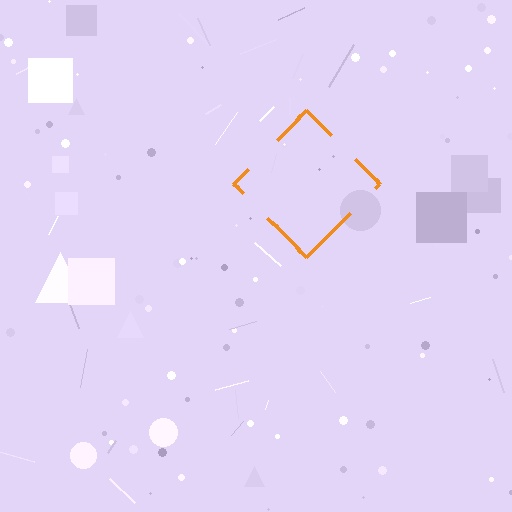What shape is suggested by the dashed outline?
The dashed outline suggests a diamond.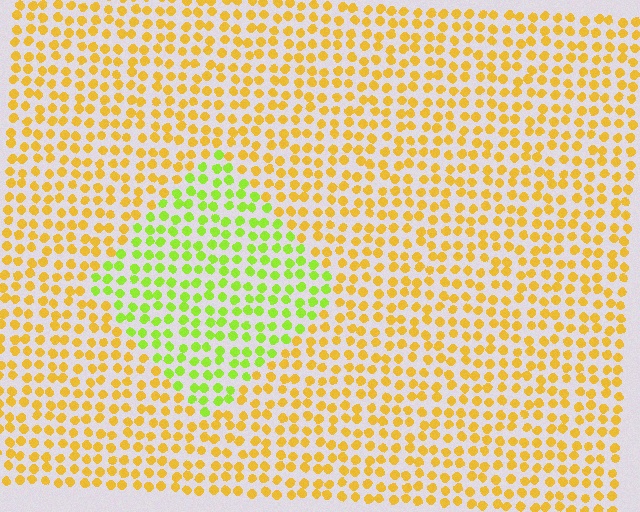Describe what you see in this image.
The image is filled with small yellow elements in a uniform arrangement. A diamond-shaped region is visible where the elements are tinted to a slightly different hue, forming a subtle color boundary.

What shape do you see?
I see a diamond.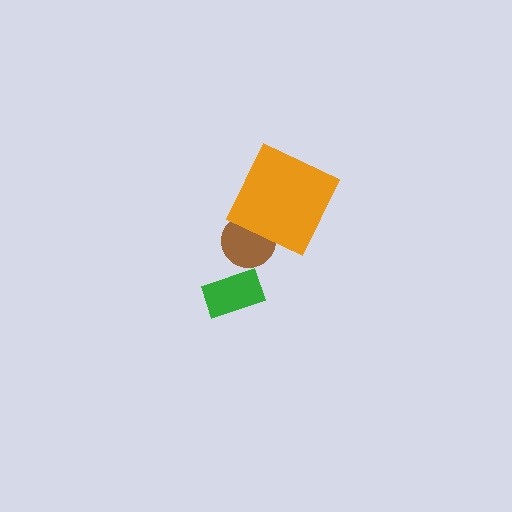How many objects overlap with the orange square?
1 object overlaps with the orange square.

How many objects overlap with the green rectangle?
0 objects overlap with the green rectangle.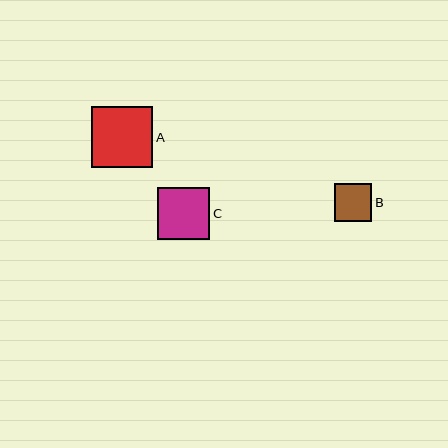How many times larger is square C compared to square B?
Square C is approximately 1.4 times the size of square B.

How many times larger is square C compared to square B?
Square C is approximately 1.4 times the size of square B.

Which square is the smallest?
Square B is the smallest with a size of approximately 37 pixels.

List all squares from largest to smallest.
From largest to smallest: A, C, B.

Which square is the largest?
Square A is the largest with a size of approximately 61 pixels.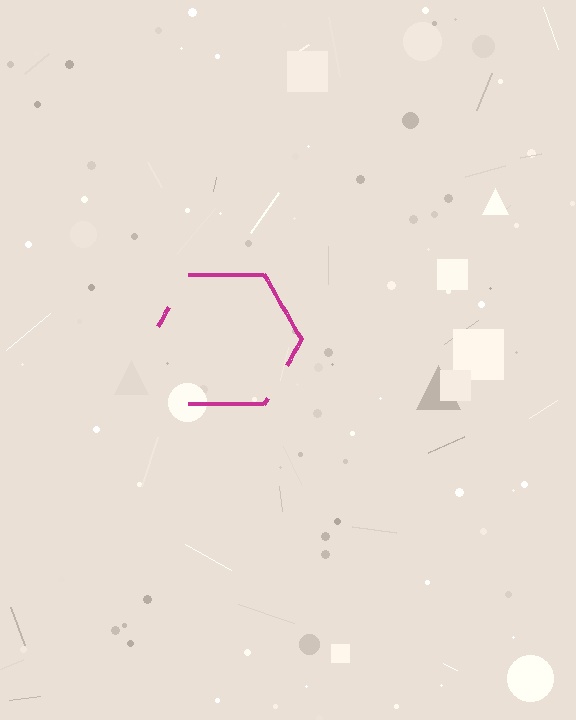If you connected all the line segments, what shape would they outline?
They would outline a hexagon.